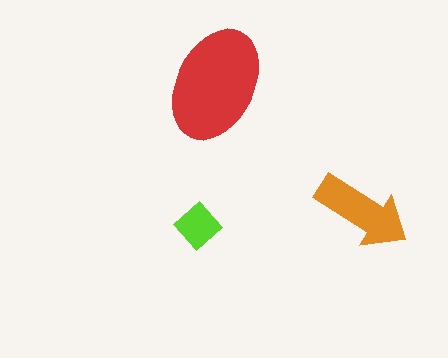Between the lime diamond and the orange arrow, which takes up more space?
The orange arrow.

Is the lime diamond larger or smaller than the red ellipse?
Smaller.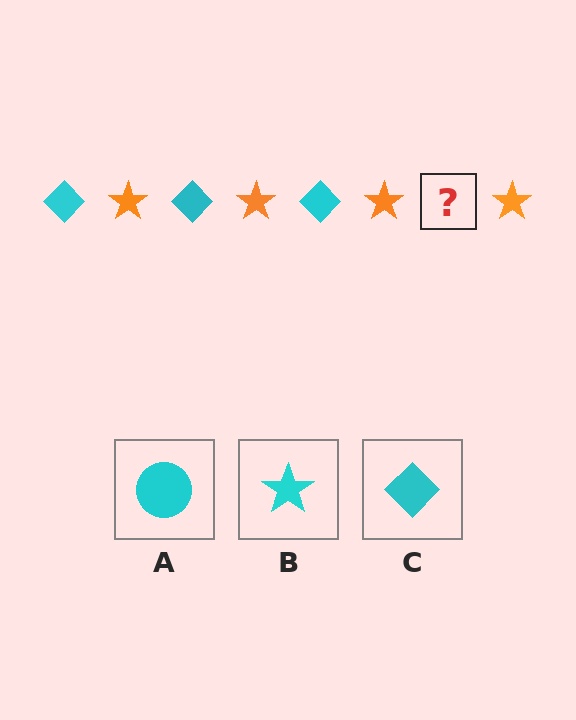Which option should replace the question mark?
Option C.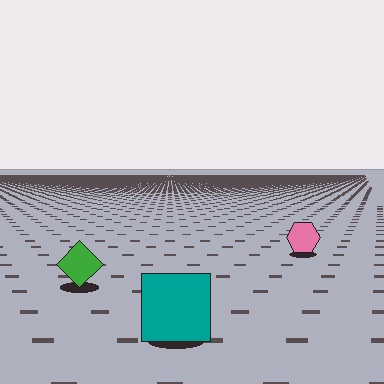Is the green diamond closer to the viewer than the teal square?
No. The teal square is closer — you can tell from the texture gradient: the ground texture is coarser near it.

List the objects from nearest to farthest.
From nearest to farthest: the teal square, the green diamond, the pink hexagon.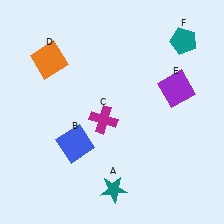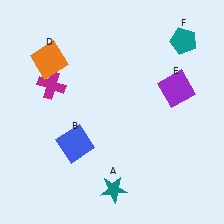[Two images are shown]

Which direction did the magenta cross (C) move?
The magenta cross (C) moved left.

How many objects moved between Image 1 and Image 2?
1 object moved between the two images.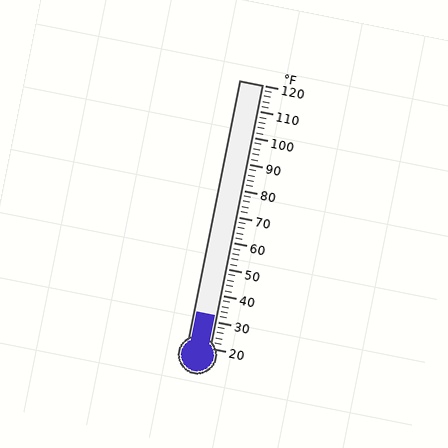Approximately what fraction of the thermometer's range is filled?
The thermometer is filled to approximately 10% of its range.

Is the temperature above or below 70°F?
The temperature is below 70°F.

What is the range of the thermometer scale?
The thermometer scale ranges from 20°F to 120°F.